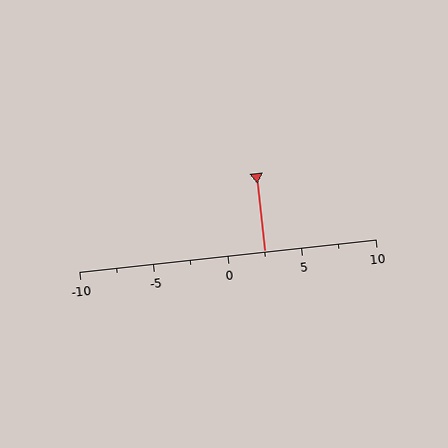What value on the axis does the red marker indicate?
The marker indicates approximately 2.5.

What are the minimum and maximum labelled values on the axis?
The axis runs from -10 to 10.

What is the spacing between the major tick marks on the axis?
The major ticks are spaced 5 apart.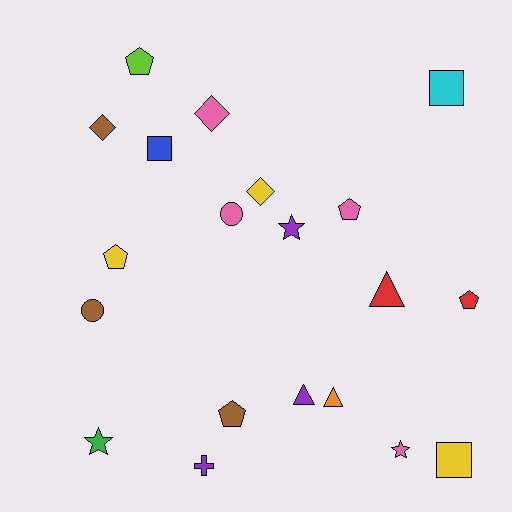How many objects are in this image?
There are 20 objects.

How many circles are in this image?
There are 2 circles.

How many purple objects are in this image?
There are 3 purple objects.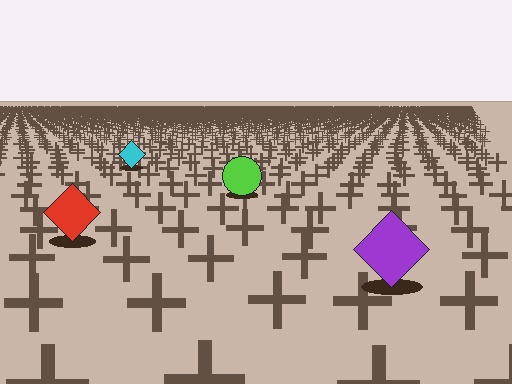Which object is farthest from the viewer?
The cyan diamond is farthest from the viewer. It appears smaller and the ground texture around it is denser.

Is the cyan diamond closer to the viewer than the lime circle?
No. The lime circle is closer — you can tell from the texture gradient: the ground texture is coarser near it.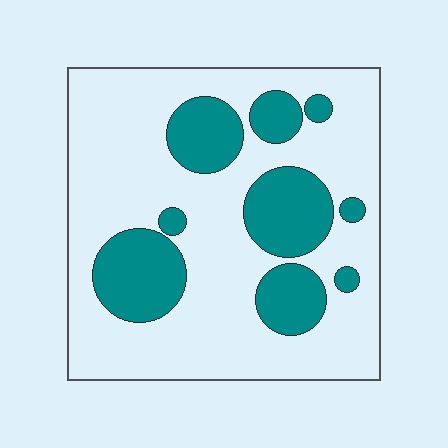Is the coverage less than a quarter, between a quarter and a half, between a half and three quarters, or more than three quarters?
Between a quarter and a half.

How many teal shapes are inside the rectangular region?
9.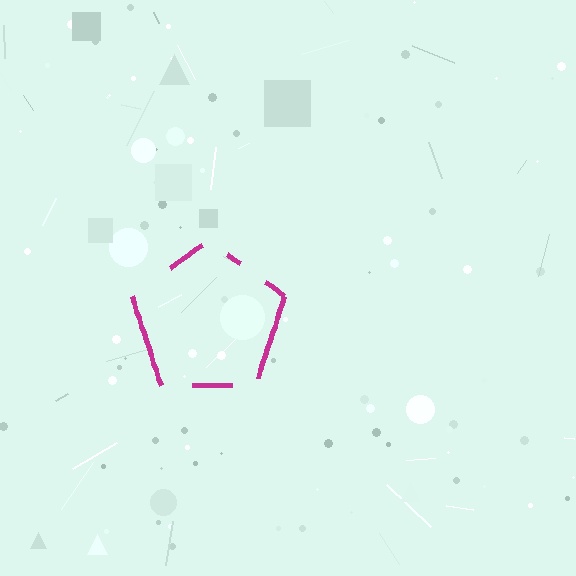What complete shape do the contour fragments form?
The contour fragments form a pentagon.